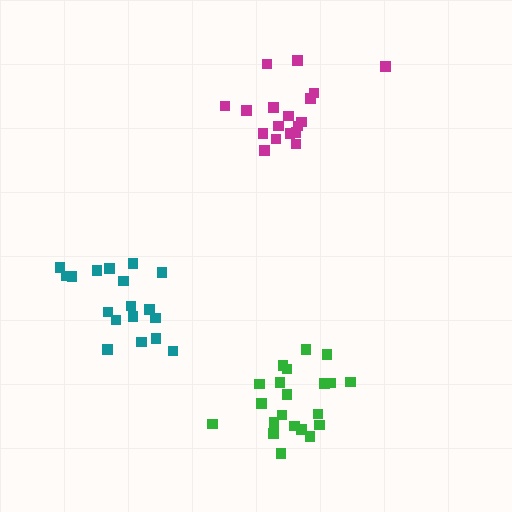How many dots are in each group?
Group 1: 21 dots, Group 2: 18 dots, Group 3: 18 dots (57 total).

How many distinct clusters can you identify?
There are 3 distinct clusters.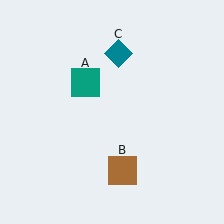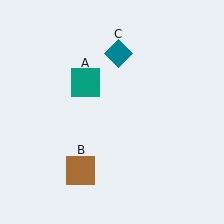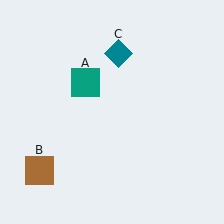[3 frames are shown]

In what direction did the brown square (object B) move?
The brown square (object B) moved left.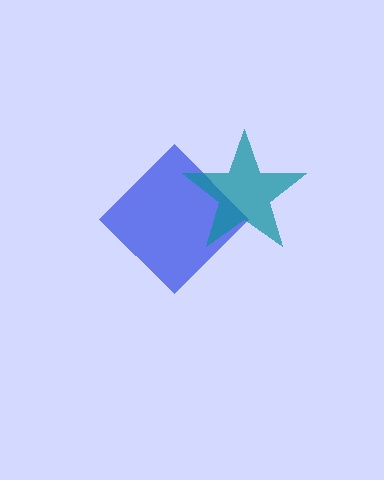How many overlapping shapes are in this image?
There are 2 overlapping shapes in the image.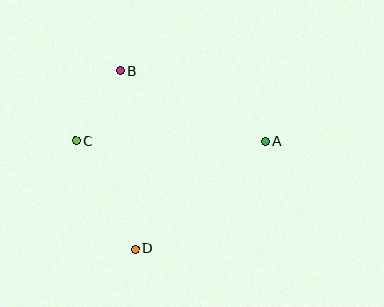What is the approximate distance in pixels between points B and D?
The distance between B and D is approximately 179 pixels.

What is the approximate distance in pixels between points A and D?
The distance between A and D is approximately 169 pixels.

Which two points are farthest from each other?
Points A and C are farthest from each other.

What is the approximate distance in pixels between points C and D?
The distance between C and D is approximately 123 pixels.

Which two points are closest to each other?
Points B and C are closest to each other.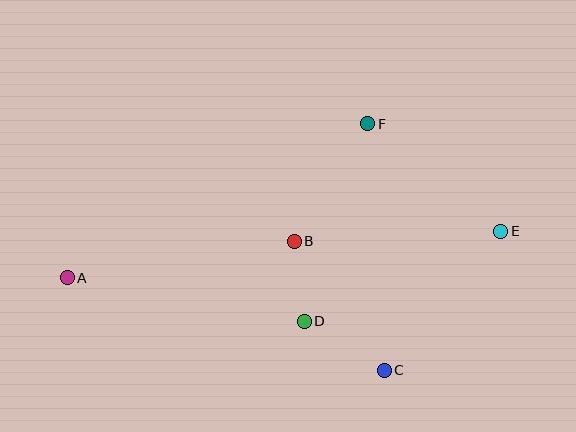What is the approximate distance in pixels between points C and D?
The distance between C and D is approximately 94 pixels.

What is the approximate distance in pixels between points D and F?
The distance between D and F is approximately 208 pixels.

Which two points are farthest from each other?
Points A and E are farthest from each other.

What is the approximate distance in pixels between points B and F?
The distance between B and F is approximately 139 pixels.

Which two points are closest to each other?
Points B and D are closest to each other.